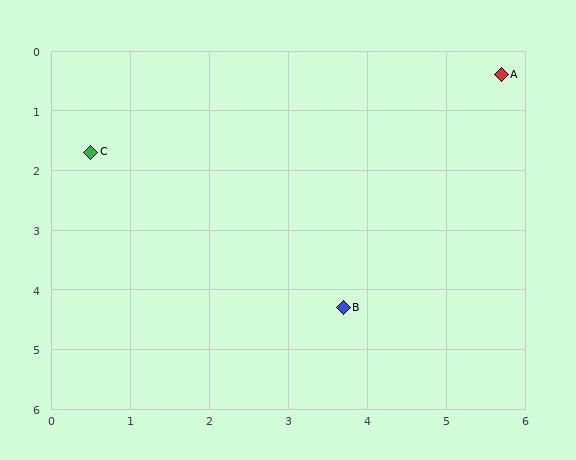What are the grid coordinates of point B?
Point B is at approximately (3.7, 4.3).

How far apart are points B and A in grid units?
Points B and A are about 4.4 grid units apart.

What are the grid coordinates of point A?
Point A is at approximately (5.7, 0.4).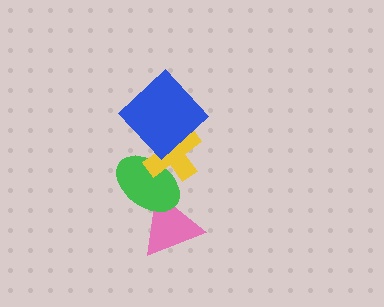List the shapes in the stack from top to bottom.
From top to bottom: the blue diamond, the yellow cross, the green ellipse, the pink triangle.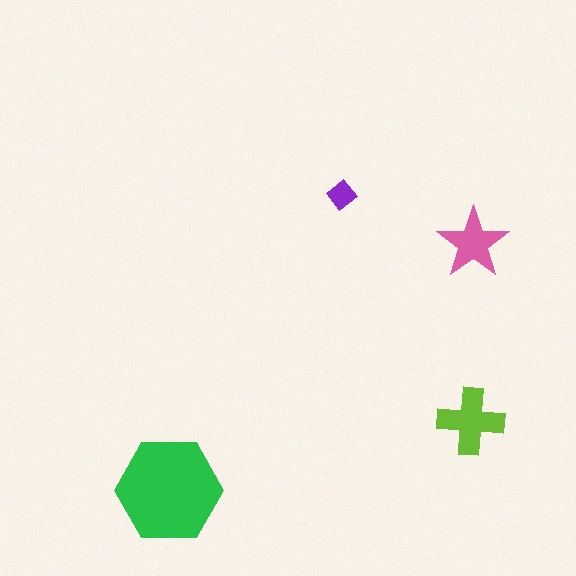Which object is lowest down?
The green hexagon is bottommost.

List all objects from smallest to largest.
The purple diamond, the pink star, the lime cross, the green hexagon.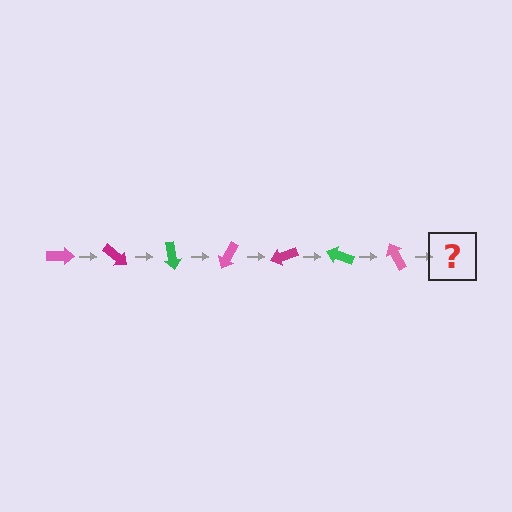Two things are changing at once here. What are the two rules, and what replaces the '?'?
The two rules are that it rotates 40 degrees each step and the color cycles through pink, magenta, and green. The '?' should be a magenta arrow, rotated 280 degrees from the start.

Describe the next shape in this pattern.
It should be a magenta arrow, rotated 280 degrees from the start.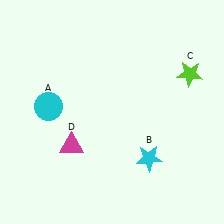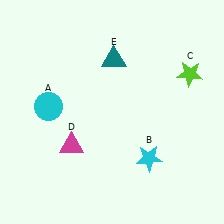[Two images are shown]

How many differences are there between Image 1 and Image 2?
There is 1 difference between the two images.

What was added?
A teal triangle (E) was added in Image 2.